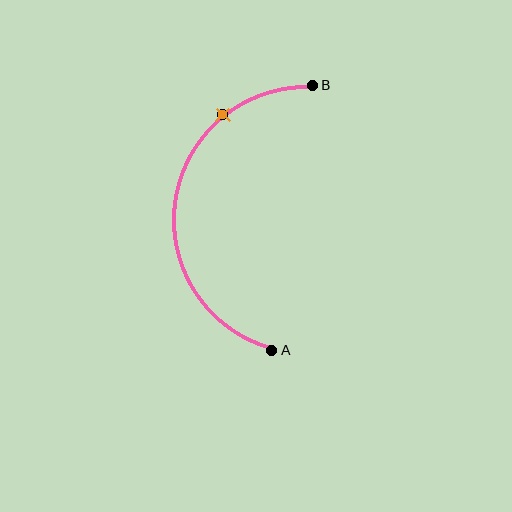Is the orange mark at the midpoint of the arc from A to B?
No. The orange mark lies on the arc but is closer to endpoint B. The arc midpoint would be at the point on the curve equidistant along the arc from both A and B.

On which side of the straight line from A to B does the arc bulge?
The arc bulges to the left of the straight line connecting A and B.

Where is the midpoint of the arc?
The arc midpoint is the point on the curve farthest from the straight line joining A and B. It sits to the left of that line.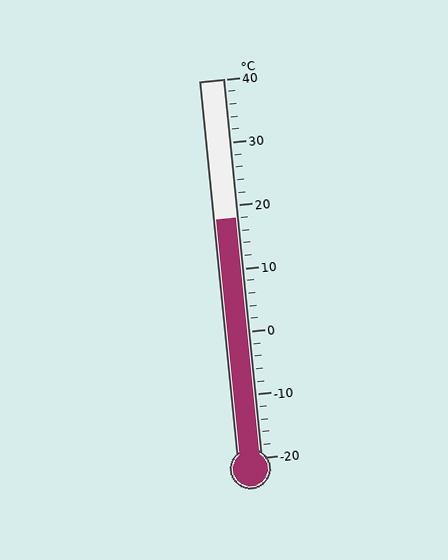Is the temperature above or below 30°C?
The temperature is below 30°C.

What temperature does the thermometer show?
The thermometer shows approximately 18°C.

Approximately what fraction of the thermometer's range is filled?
The thermometer is filled to approximately 65% of its range.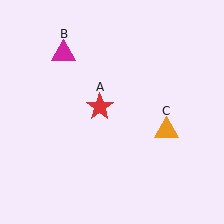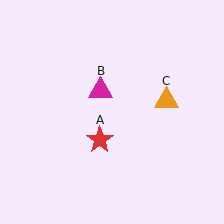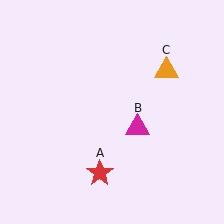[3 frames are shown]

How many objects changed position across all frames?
3 objects changed position: red star (object A), magenta triangle (object B), orange triangle (object C).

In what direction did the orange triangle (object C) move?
The orange triangle (object C) moved up.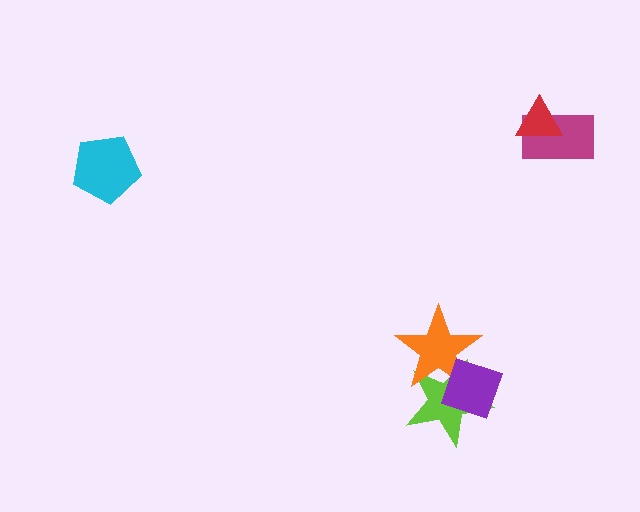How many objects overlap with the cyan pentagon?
0 objects overlap with the cyan pentagon.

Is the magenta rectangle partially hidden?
Yes, it is partially covered by another shape.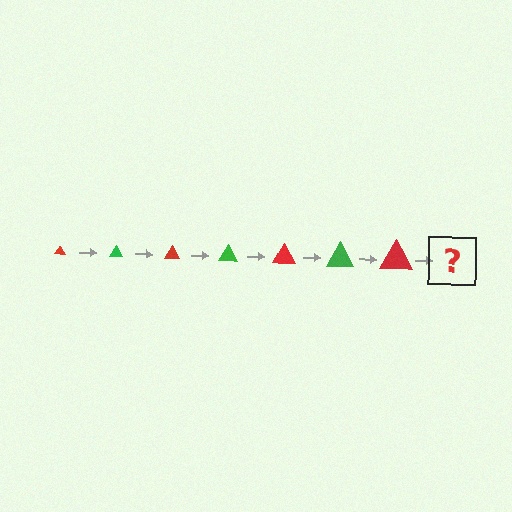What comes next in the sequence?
The next element should be a green triangle, larger than the previous one.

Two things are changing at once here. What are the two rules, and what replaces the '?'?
The two rules are that the triangle grows larger each step and the color cycles through red and green. The '?' should be a green triangle, larger than the previous one.